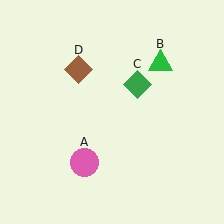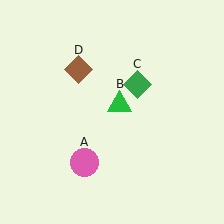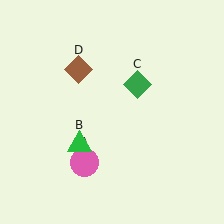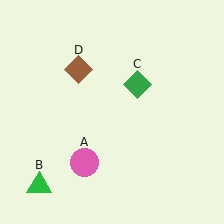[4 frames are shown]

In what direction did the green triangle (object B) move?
The green triangle (object B) moved down and to the left.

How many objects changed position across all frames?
1 object changed position: green triangle (object B).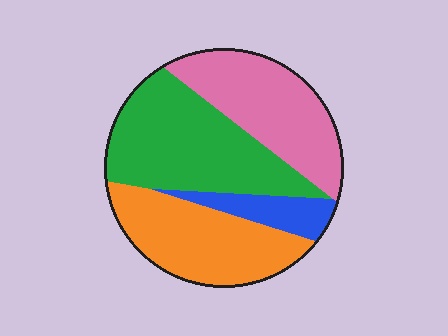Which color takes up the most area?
Green, at roughly 35%.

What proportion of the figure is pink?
Pink covers around 30% of the figure.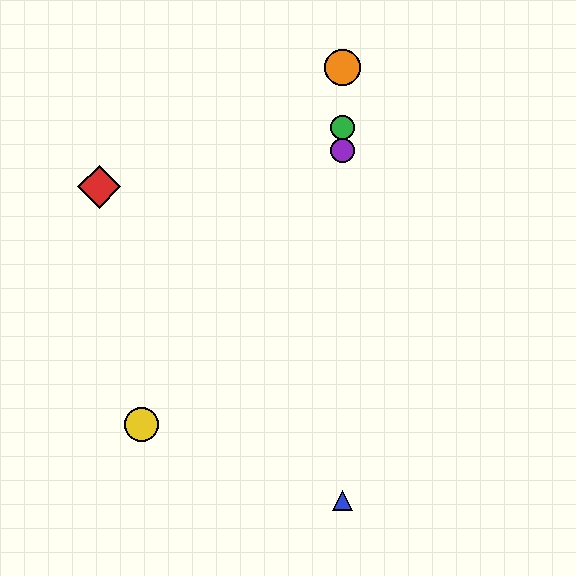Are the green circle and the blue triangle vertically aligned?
Yes, both are at x≈342.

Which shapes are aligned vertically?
The blue triangle, the green circle, the purple circle, the orange circle are aligned vertically.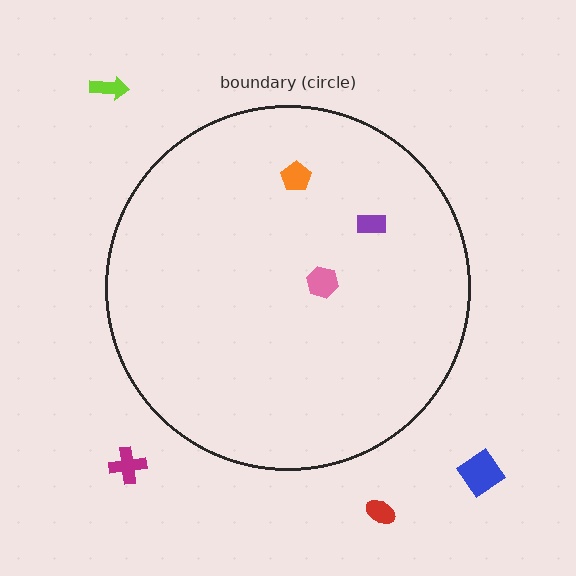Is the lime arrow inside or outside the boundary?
Outside.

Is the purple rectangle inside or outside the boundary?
Inside.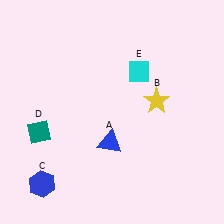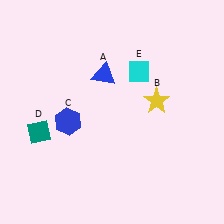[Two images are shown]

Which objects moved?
The objects that moved are: the blue triangle (A), the blue hexagon (C).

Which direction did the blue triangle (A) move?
The blue triangle (A) moved up.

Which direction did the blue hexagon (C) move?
The blue hexagon (C) moved up.